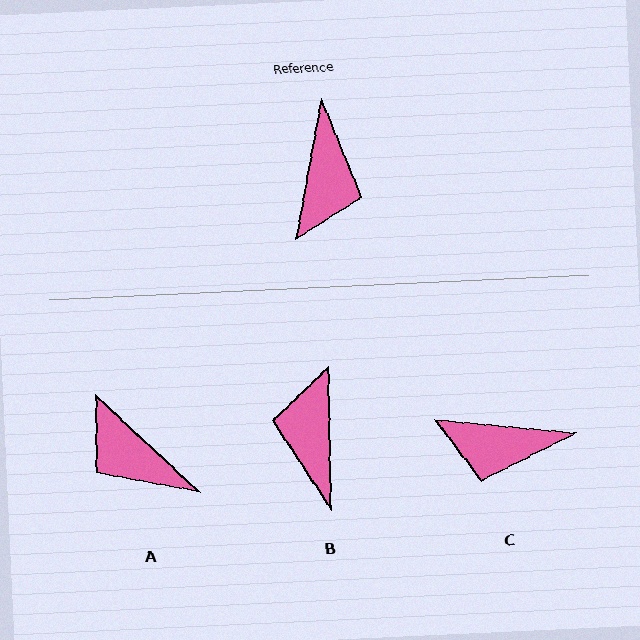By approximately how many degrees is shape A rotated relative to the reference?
Approximately 122 degrees clockwise.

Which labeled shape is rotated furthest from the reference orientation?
B, about 169 degrees away.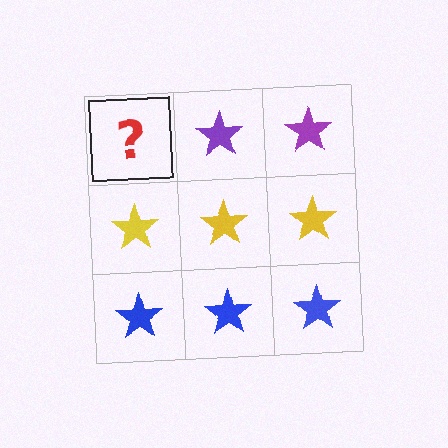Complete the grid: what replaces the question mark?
The question mark should be replaced with a purple star.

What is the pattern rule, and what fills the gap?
The rule is that each row has a consistent color. The gap should be filled with a purple star.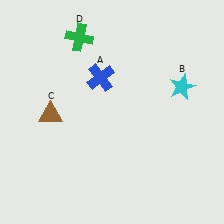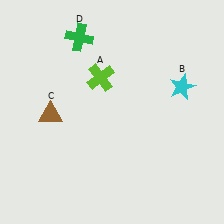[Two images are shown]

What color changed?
The cross (A) changed from blue in Image 1 to lime in Image 2.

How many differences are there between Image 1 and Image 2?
There is 1 difference between the two images.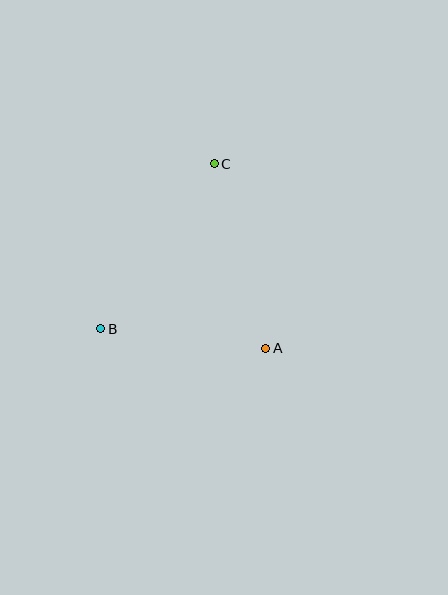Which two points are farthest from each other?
Points B and C are farthest from each other.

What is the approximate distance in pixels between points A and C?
The distance between A and C is approximately 192 pixels.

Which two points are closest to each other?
Points A and B are closest to each other.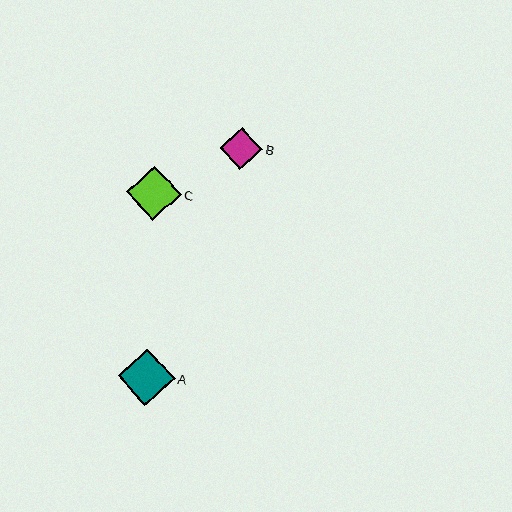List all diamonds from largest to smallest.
From largest to smallest: A, C, B.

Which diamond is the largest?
Diamond A is the largest with a size of approximately 57 pixels.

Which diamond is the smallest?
Diamond B is the smallest with a size of approximately 42 pixels.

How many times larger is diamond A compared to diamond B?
Diamond A is approximately 1.3 times the size of diamond B.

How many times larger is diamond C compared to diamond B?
Diamond C is approximately 1.3 times the size of diamond B.